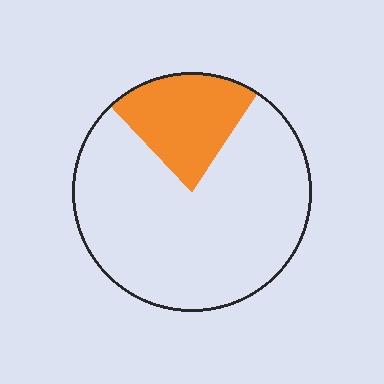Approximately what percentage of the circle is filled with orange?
Approximately 20%.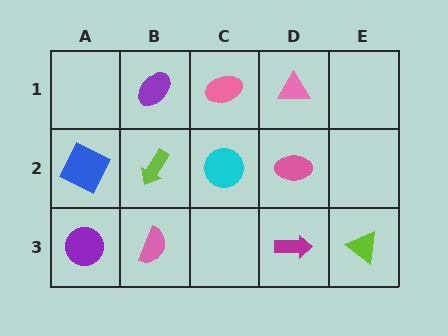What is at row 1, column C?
A pink ellipse.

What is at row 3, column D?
A magenta arrow.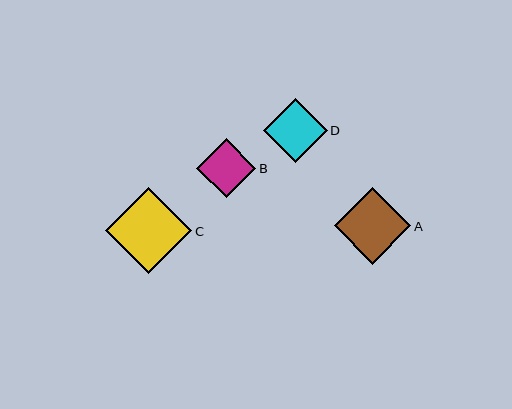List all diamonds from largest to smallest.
From largest to smallest: C, A, D, B.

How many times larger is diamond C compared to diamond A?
Diamond C is approximately 1.1 times the size of diamond A.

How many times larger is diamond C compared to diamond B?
Diamond C is approximately 1.5 times the size of diamond B.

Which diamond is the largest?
Diamond C is the largest with a size of approximately 86 pixels.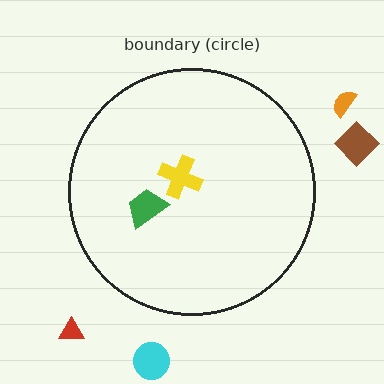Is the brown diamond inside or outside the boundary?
Outside.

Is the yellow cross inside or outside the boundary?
Inside.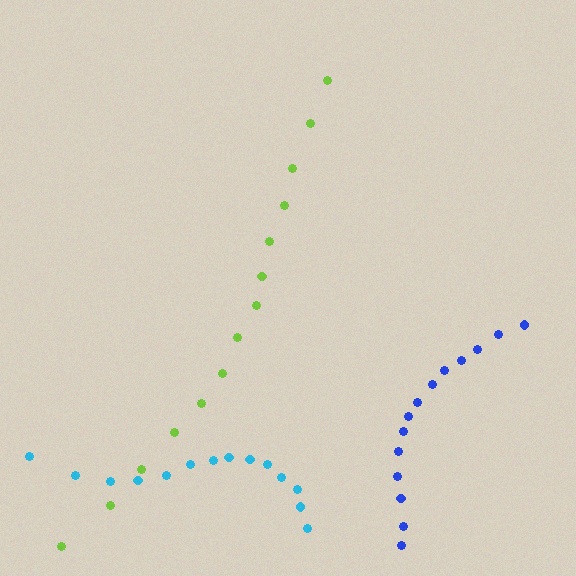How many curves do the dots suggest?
There are 3 distinct paths.